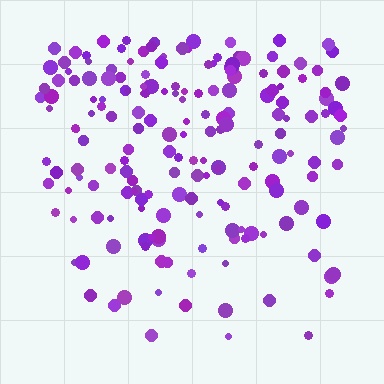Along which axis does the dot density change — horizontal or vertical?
Vertical.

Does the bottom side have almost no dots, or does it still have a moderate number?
Still a moderate number, just noticeably fewer than the top.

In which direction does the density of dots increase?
From bottom to top, with the top side densest.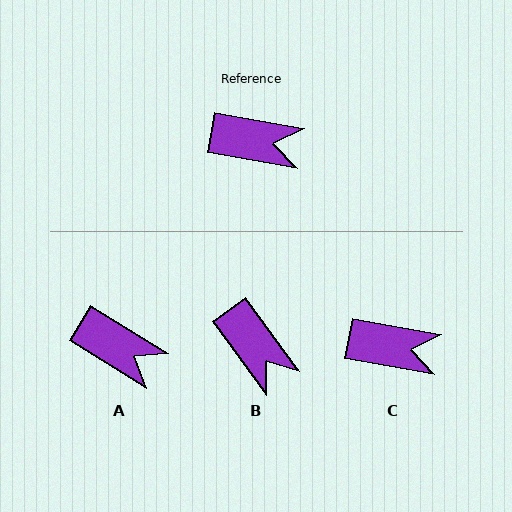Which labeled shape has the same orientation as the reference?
C.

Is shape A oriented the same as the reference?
No, it is off by about 21 degrees.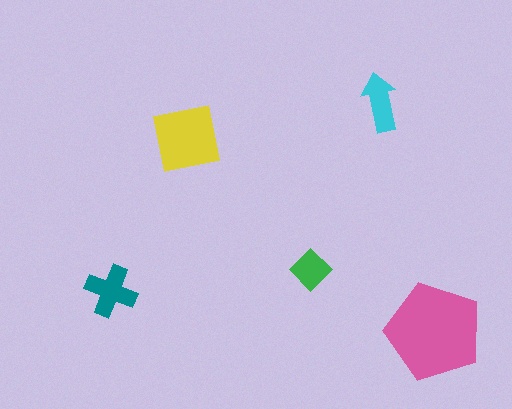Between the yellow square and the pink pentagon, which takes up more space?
The pink pentagon.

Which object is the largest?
The pink pentagon.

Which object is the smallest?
The green diamond.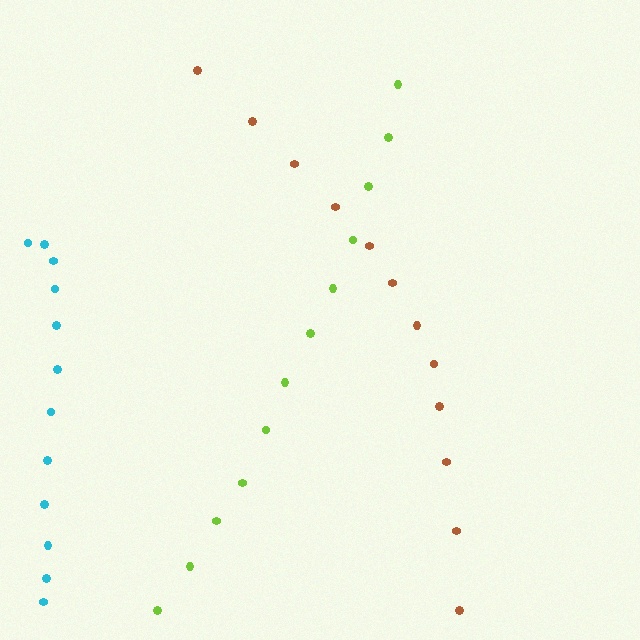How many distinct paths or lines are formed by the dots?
There are 3 distinct paths.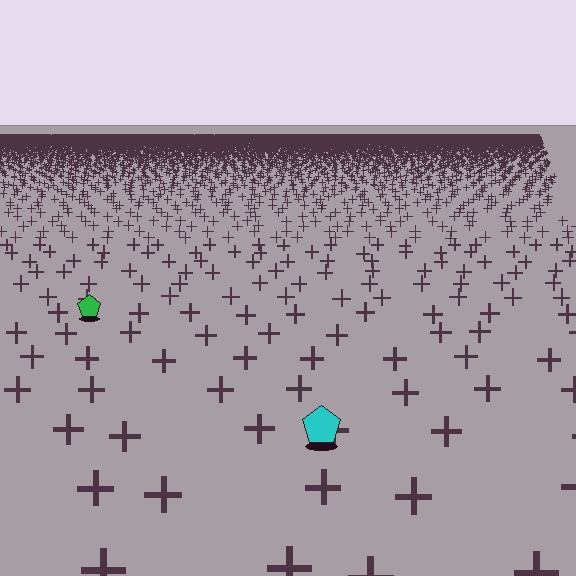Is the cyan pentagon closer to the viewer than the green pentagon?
Yes. The cyan pentagon is closer — you can tell from the texture gradient: the ground texture is coarser near it.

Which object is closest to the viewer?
The cyan pentagon is closest. The texture marks near it are larger and more spread out.